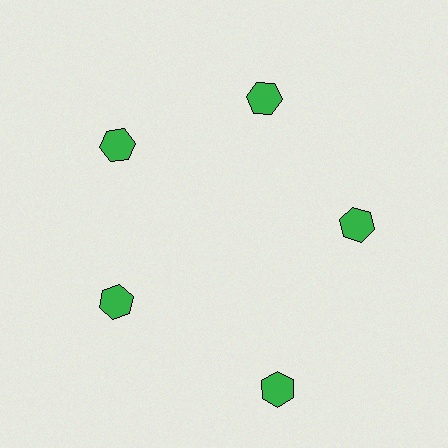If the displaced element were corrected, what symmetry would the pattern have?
It would have 5-fold rotational symmetry — the pattern would map onto itself every 72 degrees.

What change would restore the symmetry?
The symmetry would be restored by moving it inward, back onto the ring so that all 5 hexagons sit at equal angles and equal distance from the center.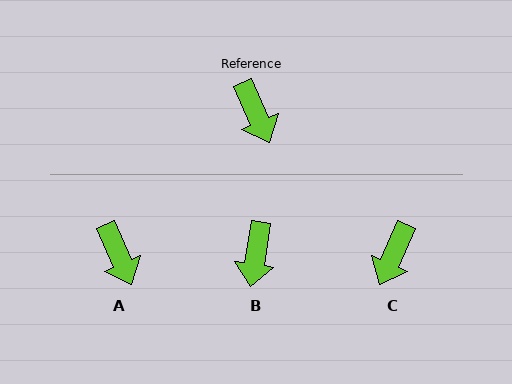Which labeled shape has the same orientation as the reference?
A.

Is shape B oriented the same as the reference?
No, it is off by about 33 degrees.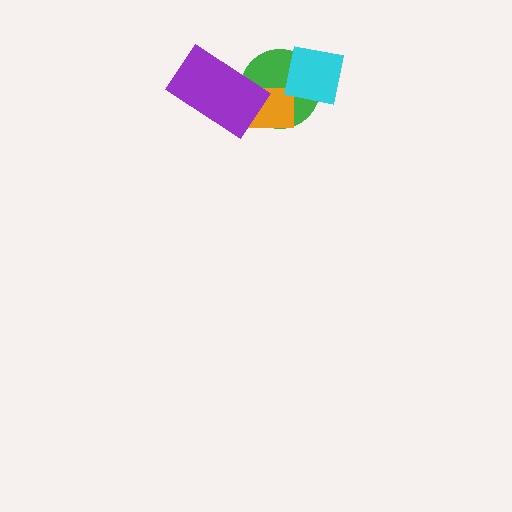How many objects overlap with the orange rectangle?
2 objects overlap with the orange rectangle.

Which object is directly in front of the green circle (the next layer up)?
The orange rectangle is directly in front of the green circle.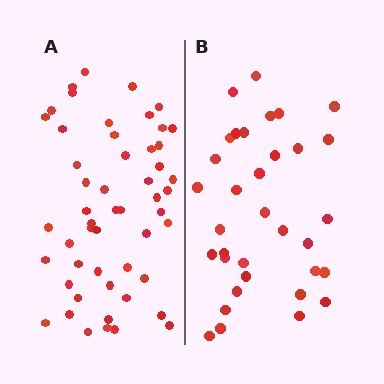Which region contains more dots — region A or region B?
Region A (the left region) has more dots.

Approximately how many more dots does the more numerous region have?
Region A has approximately 20 more dots than region B.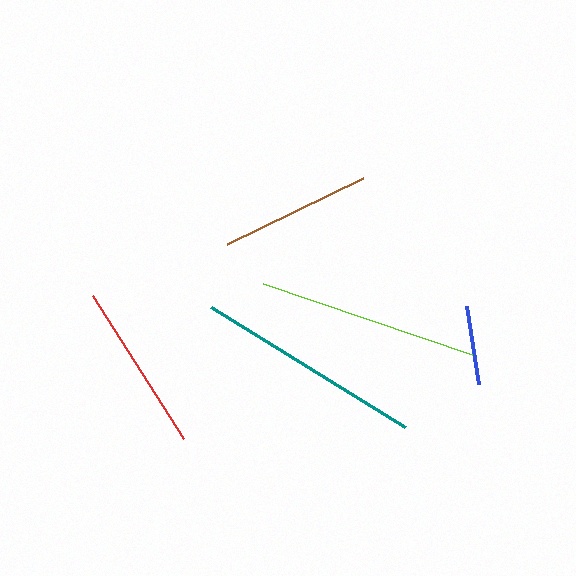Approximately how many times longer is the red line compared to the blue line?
The red line is approximately 2.1 times the length of the blue line.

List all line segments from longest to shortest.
From longest to shortest: teal, lime, red, brown, blue.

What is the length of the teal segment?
The teal segment is approximately 228 pixels long.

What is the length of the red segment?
The red segment is approximately 169 pixels long.